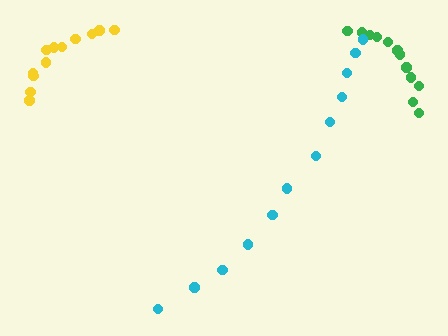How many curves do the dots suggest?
There are 3 distinct paths.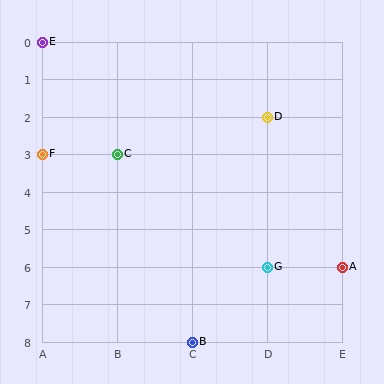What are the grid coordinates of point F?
Point F is at grid coordinates (A, 3).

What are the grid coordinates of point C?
Point C is at grid coordinates (B, 3).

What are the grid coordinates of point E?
Point E is at grid coordinates (A, 0).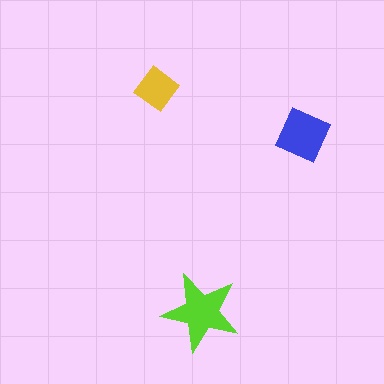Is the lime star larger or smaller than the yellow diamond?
Larger.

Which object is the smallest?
The yellow diamond.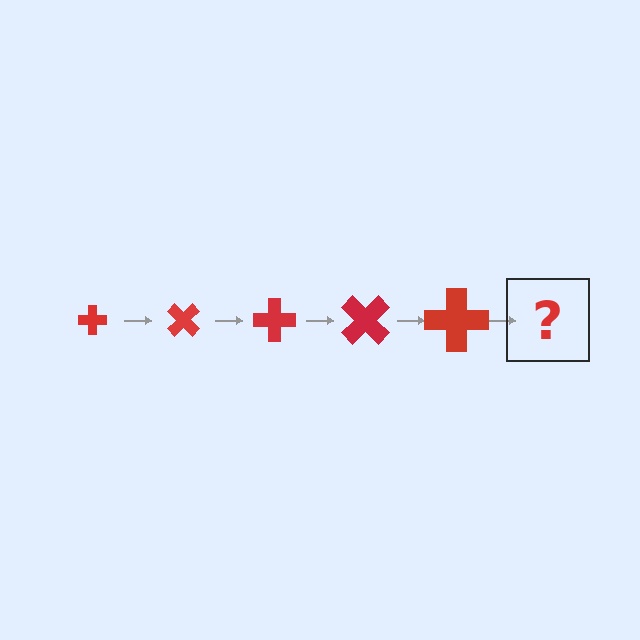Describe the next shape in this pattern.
It should be a cross, larger than the previous one and rotated 225 degrees from the start.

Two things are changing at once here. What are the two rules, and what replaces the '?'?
The two rules are that the cross grows larger each step and it rotates 45 degrees each step. The '?' should be a cross, larger than the previous one and rotated 225 degrees from the start.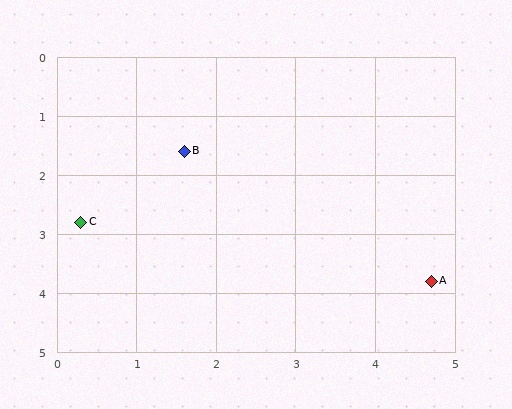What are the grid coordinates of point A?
Point A is at approximately (4.7, 3.8).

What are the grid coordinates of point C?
Point C is at approximately (0.3, 2.8).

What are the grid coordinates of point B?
Point B is at approximately (1.6, 1.6).